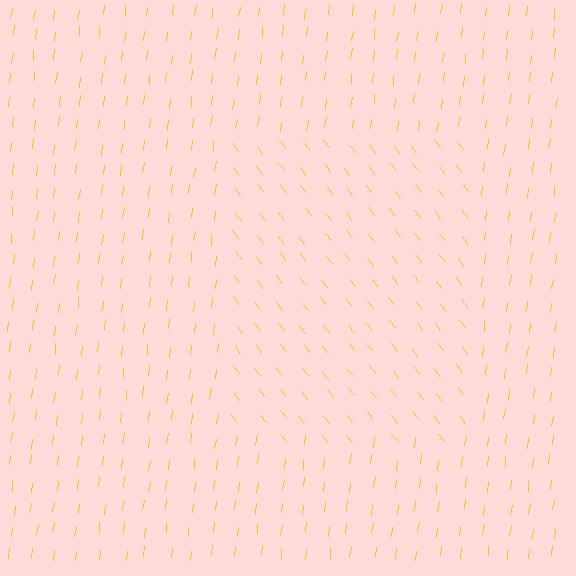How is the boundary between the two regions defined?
The boundary is defined purely by a change in line orientation (approximately 45 degrees difference). All lines are the same color and thickness.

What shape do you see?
I see a rectangle.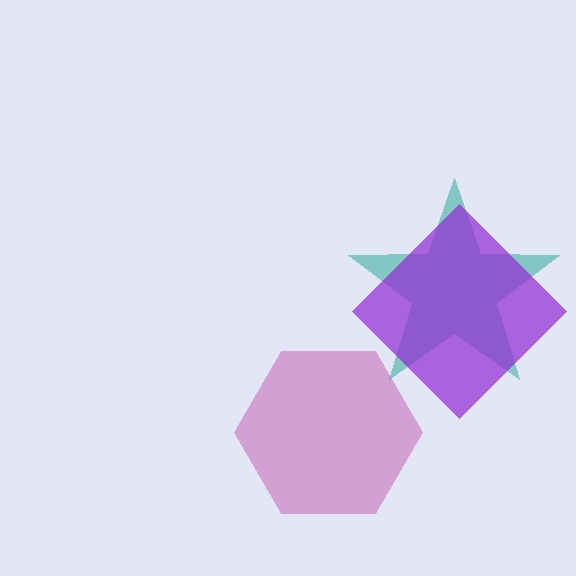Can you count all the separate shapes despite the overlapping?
Yes, there are 3 separate shapes.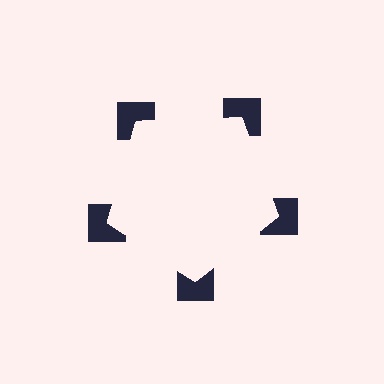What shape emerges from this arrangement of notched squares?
An illusory pentagon — its edges are inferred from the aligned wedge cuts in the notched squares, not physically drawn.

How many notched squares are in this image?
There are 5 — one at each vertex of the illusory pentagon.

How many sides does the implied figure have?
5 sides.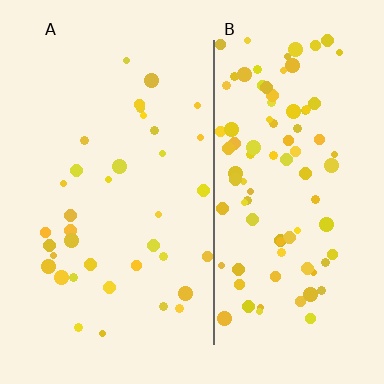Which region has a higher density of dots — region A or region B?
B (the right).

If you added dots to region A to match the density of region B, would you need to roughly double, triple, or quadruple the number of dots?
Approximately triple.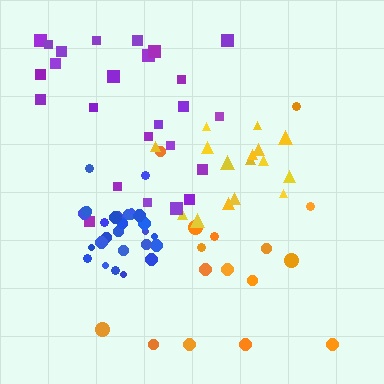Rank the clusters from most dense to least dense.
blue, yellow, purple, orange.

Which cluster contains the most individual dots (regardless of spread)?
Blue (29).